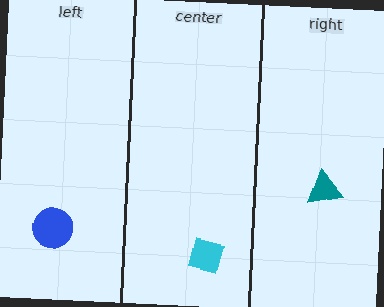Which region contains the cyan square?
The center region.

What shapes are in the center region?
The cyan square.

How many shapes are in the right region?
1.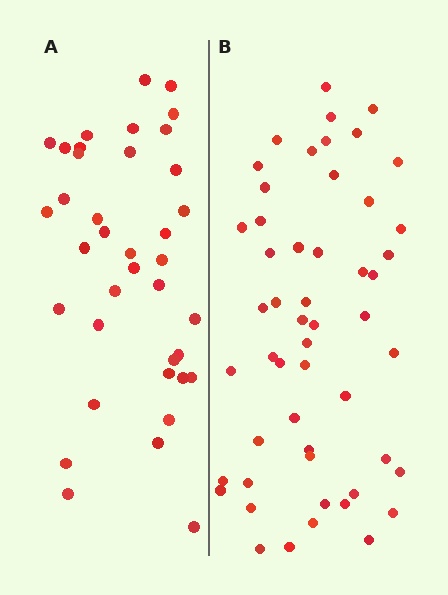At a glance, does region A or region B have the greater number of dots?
Region B (the right region) has more dots.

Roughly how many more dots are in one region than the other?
Region B has approximately 15 more dots than region A.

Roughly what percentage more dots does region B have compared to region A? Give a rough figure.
About 35% more.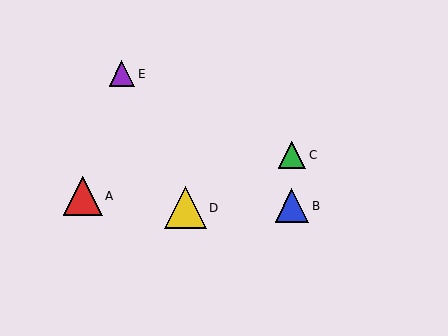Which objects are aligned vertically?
Objects B, C are aligned vertically.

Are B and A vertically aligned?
No, B is at x≈292 and A is at x≈83.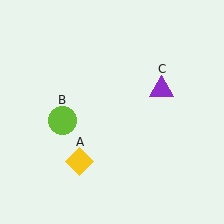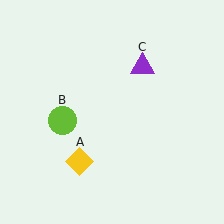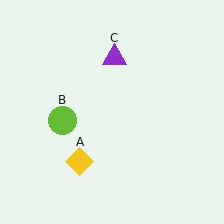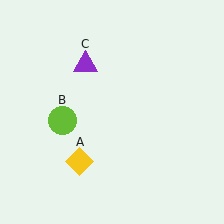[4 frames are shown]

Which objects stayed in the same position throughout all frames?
Yellow diamond (object A) and lime circle (object B) remained stationary.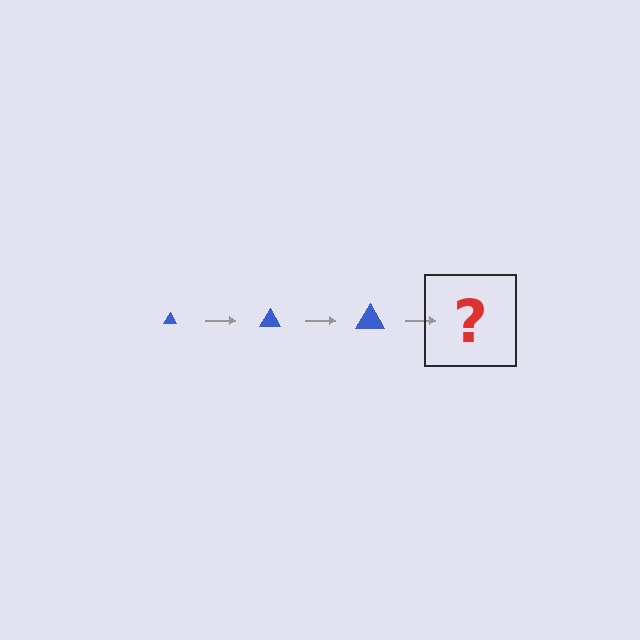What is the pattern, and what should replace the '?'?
The pattern is that the triangle gets progressively larger each step. The '?' should be a blue triangle, larger than the previous one.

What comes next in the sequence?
The next element should be a blue triangle, larger than the previous one.